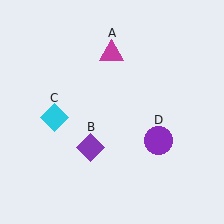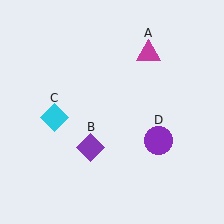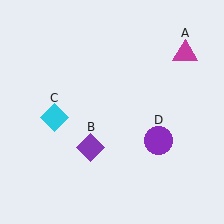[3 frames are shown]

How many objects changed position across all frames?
1 object changed position: magenta triangle (object A).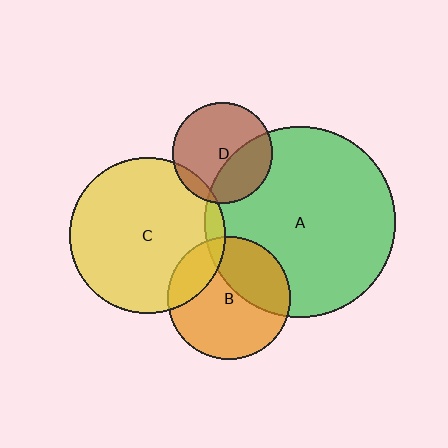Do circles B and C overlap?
Yes.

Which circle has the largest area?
Circle A (green).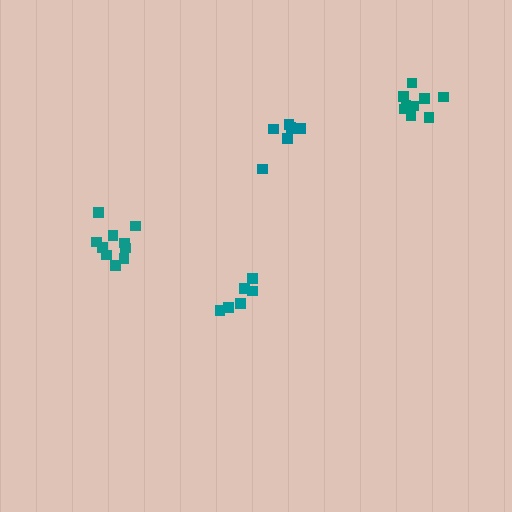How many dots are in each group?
Group 1: 6 dots, Group 2: 7 dots, Group 3: 10 dots, Group 4: 9 dots (32 total).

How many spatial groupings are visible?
There are 4 spatial groupings.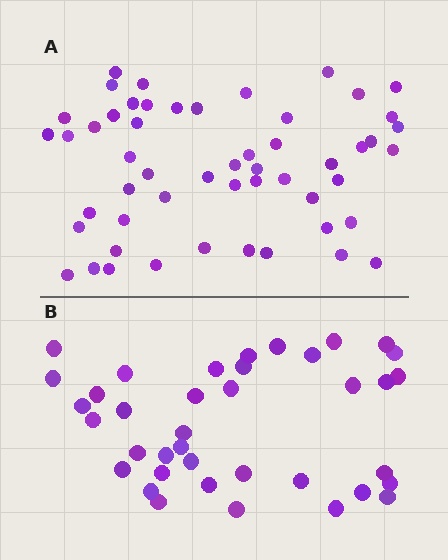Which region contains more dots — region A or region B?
Region A (the top region) has more dots.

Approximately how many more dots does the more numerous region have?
Region A has approximately 15 more dots than region B.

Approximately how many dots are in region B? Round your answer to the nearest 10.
About 40 dots. (The exact count is 38, which rounds to 40.)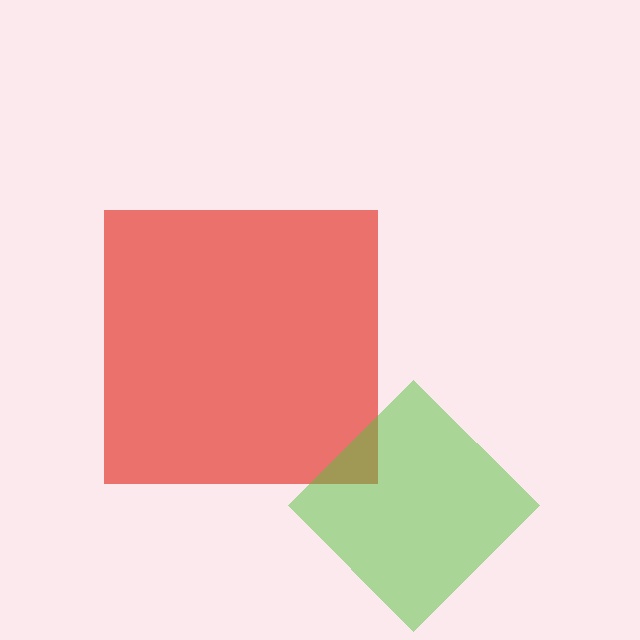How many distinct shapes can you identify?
There are 2 distinct shapes: a red square, a lime diamond.